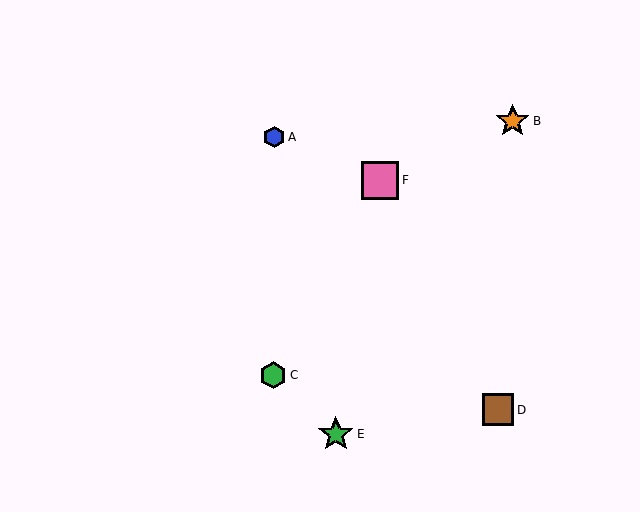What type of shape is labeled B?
Shape B is an orange star.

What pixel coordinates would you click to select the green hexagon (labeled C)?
Click at (273, 375) to select the green hexagon C.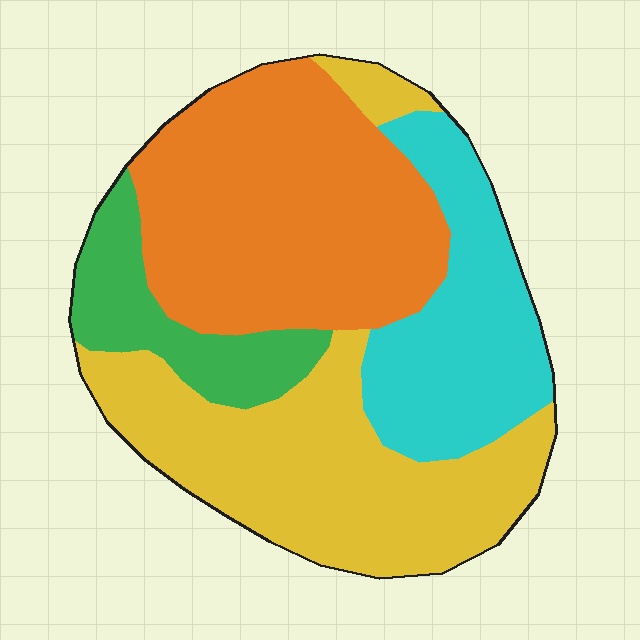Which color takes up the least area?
Green, at roughly 10%.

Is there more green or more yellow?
Yellow.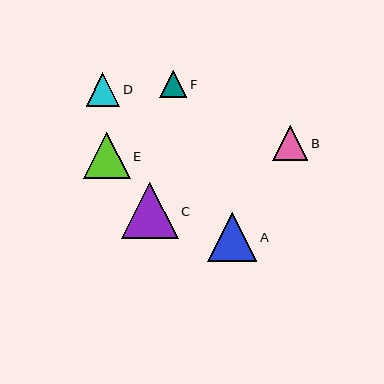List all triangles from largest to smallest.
From largest to smallest: C, A, E, B, D, F.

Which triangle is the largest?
Triangle C is the largest with a size of approximately 57 pixels.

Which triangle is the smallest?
Triangle F is the smallest with a size of approximately 27 pixels.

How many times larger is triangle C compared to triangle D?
Triangle C is approximately 1.7 times the size of triangle D.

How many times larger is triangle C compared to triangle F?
Triangle C is approximately 2.1 times the size of triangle F.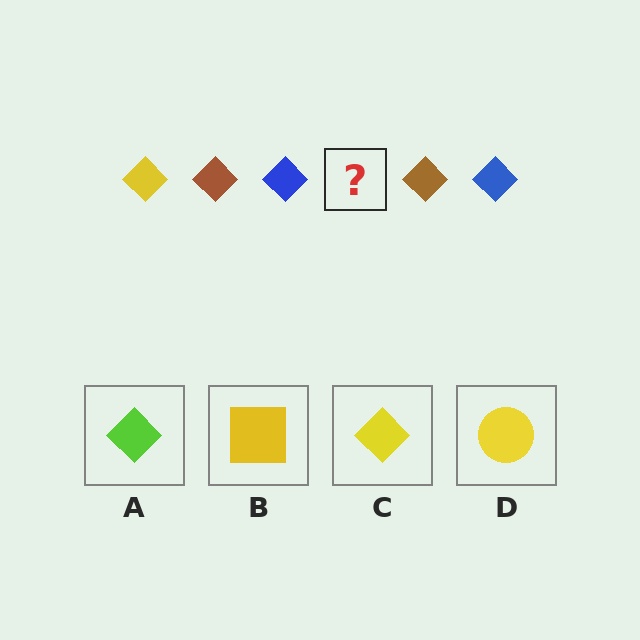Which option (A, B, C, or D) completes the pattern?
C.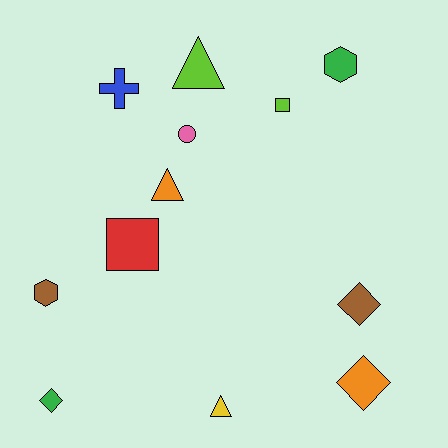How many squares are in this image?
There are 2 squares.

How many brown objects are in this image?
There are 2 brown objects.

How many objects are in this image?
There are 12 objects.